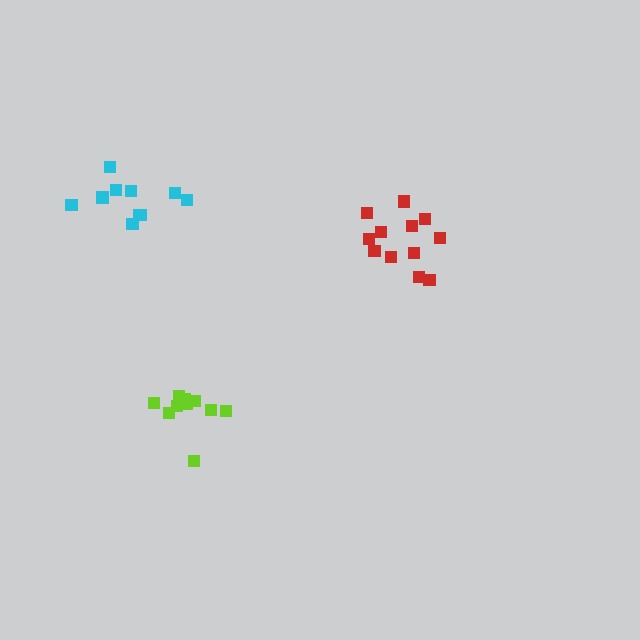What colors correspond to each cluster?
The clusters are colored: red, lime, cyan.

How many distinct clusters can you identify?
There are 3 distinct clusters.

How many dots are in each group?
Group 1: 12 dots, Group 2: 11 dots, Group 3: 10 dots (33 total).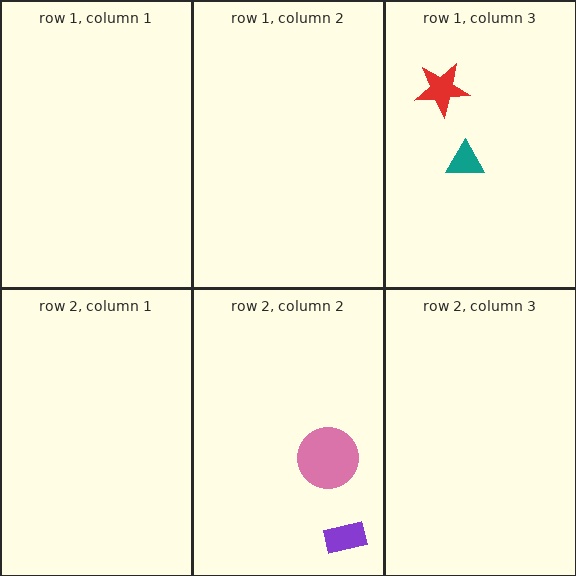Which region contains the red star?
The row 1, column 3 region.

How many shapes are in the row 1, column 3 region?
2.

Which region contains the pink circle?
The row 2, column 2 region.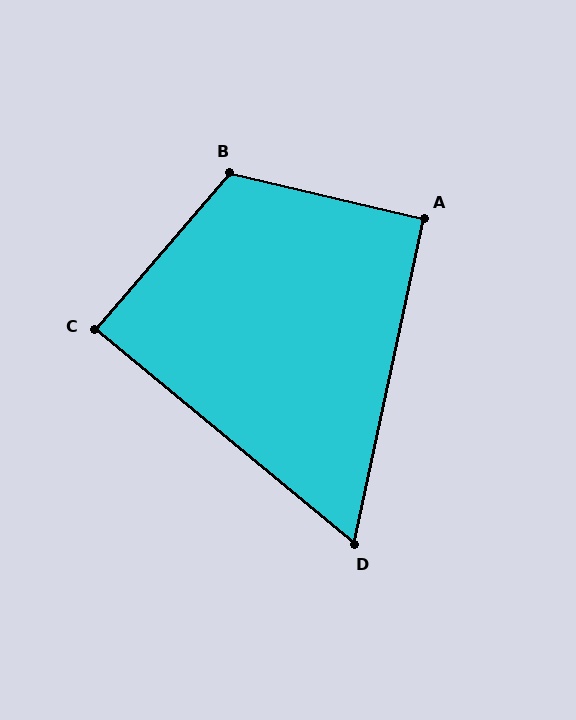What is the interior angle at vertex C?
Approximately 89 degrees (approximately right).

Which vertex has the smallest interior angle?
D, at approximately 63 degrees.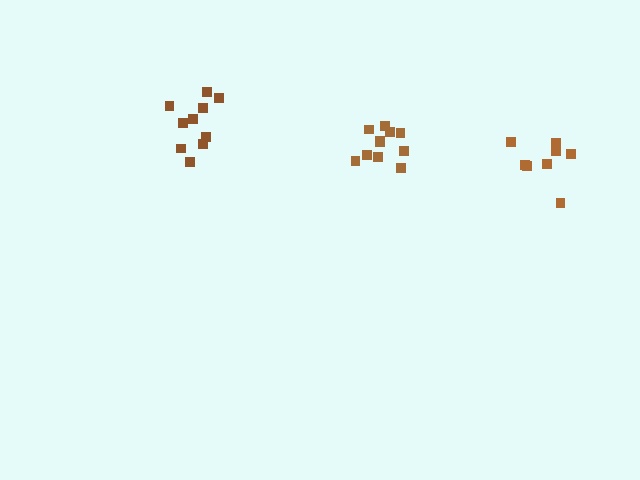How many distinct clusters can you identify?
There are 3 distinct clusters.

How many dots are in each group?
Group 1: 10 dots, Group 2: 8 dots, Group 3: 11 dots (29 total).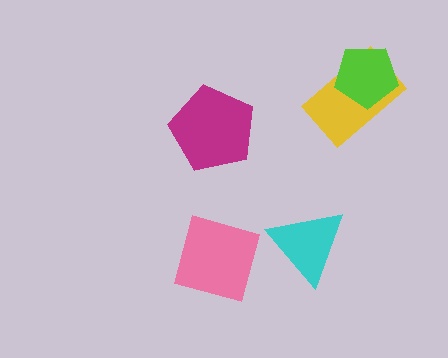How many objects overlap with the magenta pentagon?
0 objects overlap with the magenta pentagon.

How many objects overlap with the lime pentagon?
1 object overlaps with the lime pentagon.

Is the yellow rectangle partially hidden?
Yes, it is partially covered by another shape.